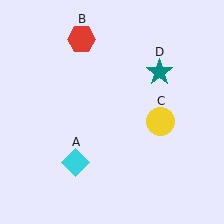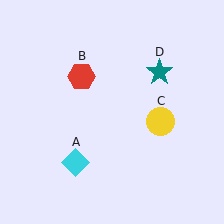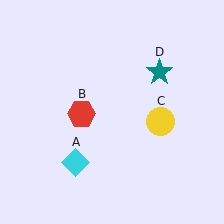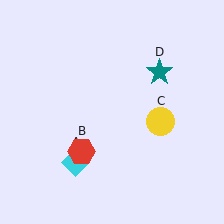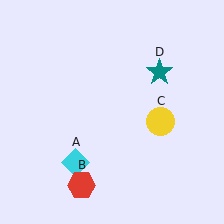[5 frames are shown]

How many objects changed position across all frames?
1 object changed position: red hexagon (object B).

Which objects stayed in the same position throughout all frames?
Cyan diamond (object A) and yellow circle (object C) and teal star (object D) remained stationary.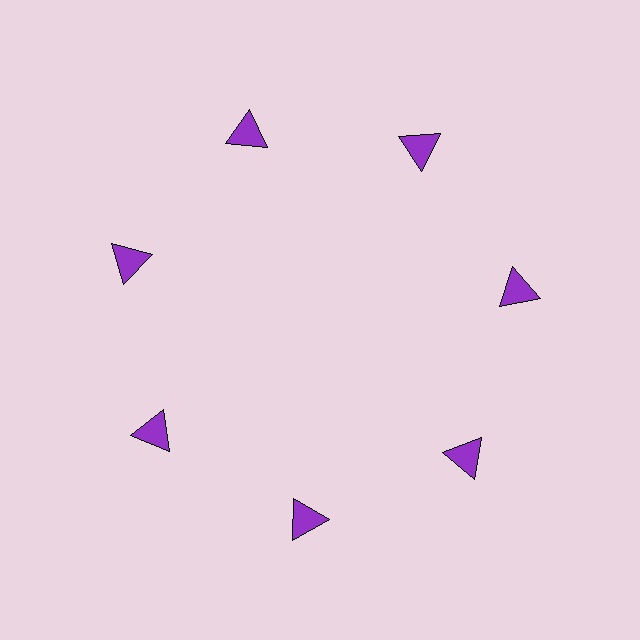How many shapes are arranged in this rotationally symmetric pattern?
There are 7 shapes, arranged in 7 groups of 1.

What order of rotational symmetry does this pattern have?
This pattern has 7-fold rotational symmetry.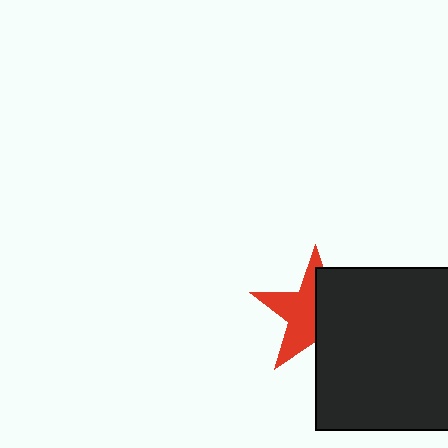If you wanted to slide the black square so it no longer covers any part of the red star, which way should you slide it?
Slide it right — that is the most direct way to separate the two shapes.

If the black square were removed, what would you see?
You would see the complete red star.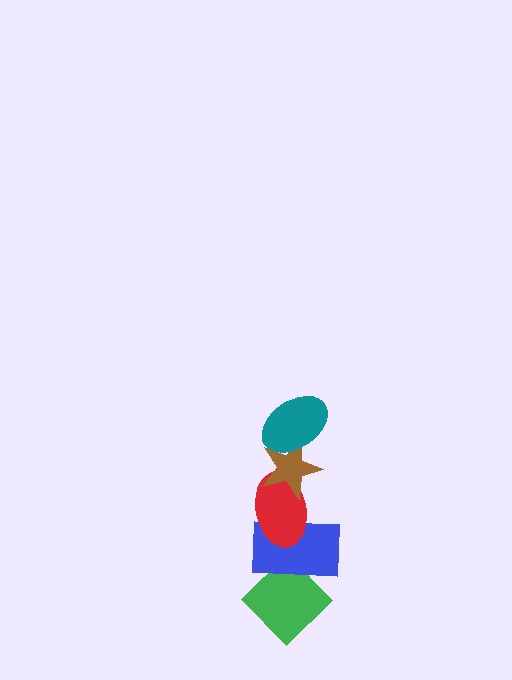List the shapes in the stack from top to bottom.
From top to bottom: the teal ellipse, the brown star, the red ellipse, the blue rectangle, the green diamond.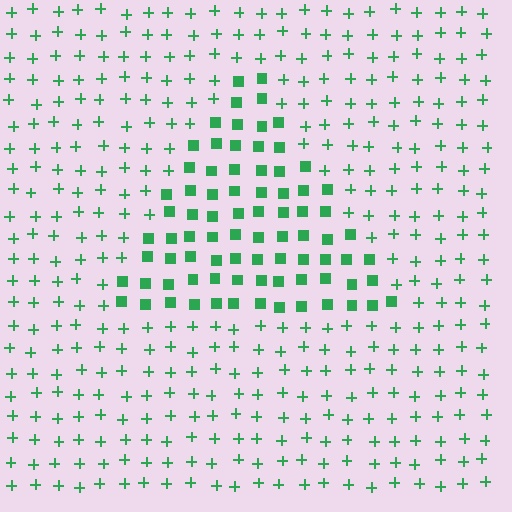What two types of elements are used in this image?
The image uses squares inside the triangle region and plus signs outside it.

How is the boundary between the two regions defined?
The boundary is defined by a change in element shape: squares inside vs. plus signs outside. All elements share the same color and spacing.